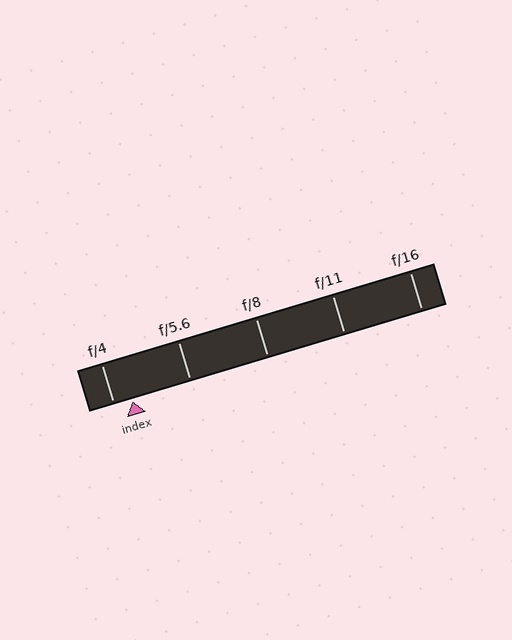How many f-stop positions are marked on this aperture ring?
There are 5 f-stop positions marked.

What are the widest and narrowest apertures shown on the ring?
The widest aperture shown is f/4 and the narrowest is f/16.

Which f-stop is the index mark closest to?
The index mark is closest to f/4.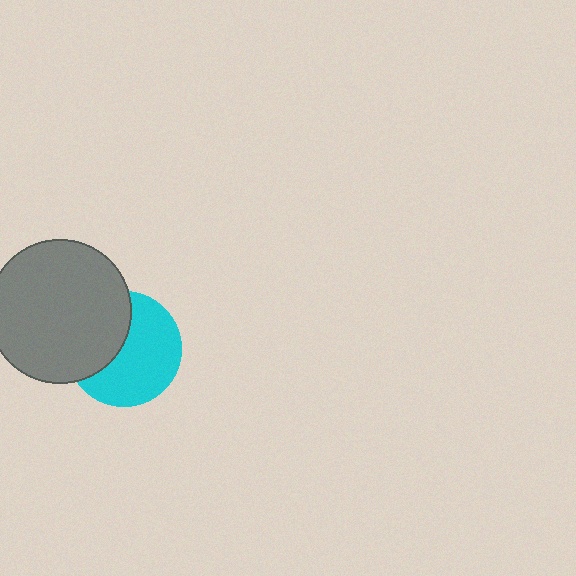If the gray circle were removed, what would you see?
You would see the complete cyan circle.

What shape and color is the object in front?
The object in front is a gray circle.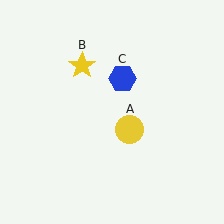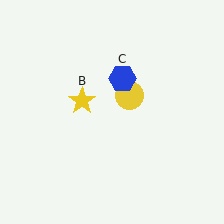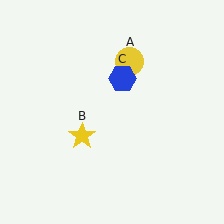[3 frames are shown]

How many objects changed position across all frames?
2 objects changed position: yellow circle (object A), yellow star (object B).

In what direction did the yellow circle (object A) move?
The yellow circle (object A) moved up.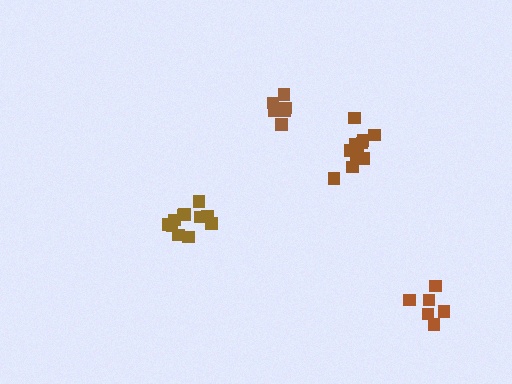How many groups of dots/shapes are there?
There are 4 groups.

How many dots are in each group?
Group 1: 11 dots, Group 2: 11 dots, Group 3: 6 dots, Group 4: 6 dots (34 total).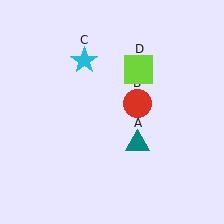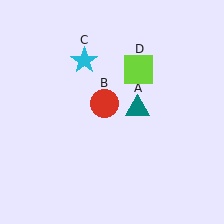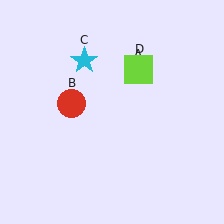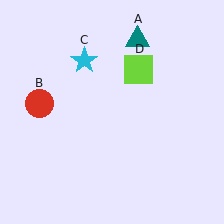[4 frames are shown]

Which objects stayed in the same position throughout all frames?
Cyan star (object C) and lime square (object D) remained stationary.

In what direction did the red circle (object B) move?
The red circle (object B) moved left.